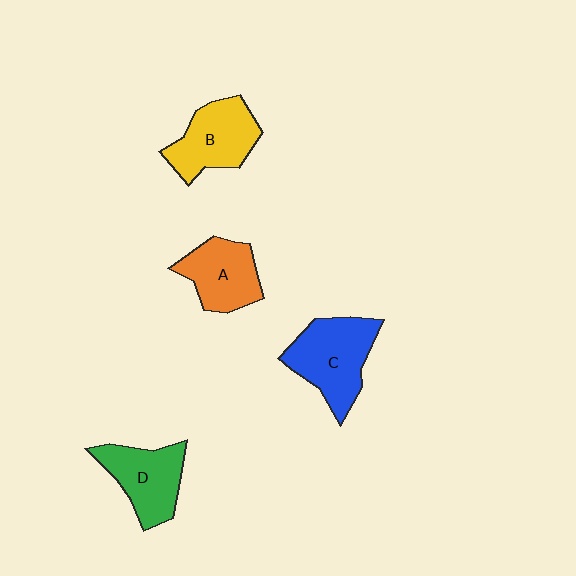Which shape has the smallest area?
Shape A (orange).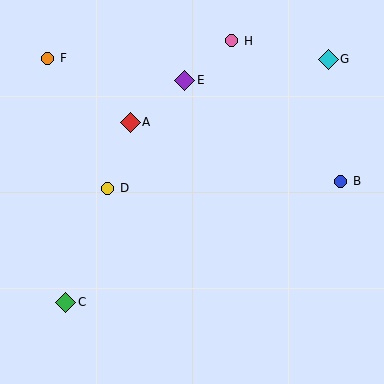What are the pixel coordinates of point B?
Point B is at (341, 181).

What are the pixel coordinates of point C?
Point C is at (66, 302).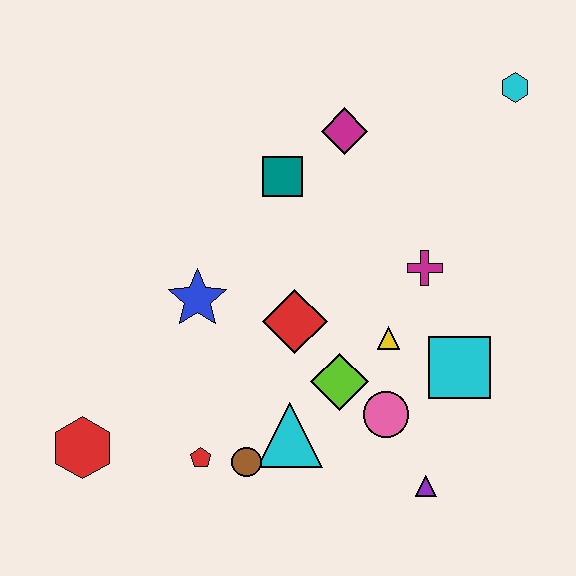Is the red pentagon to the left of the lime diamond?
Yes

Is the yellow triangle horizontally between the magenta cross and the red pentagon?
Yes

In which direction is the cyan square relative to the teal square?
The cyan square is below the teal square.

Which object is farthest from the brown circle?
The cyan hexagon is farthest from the brown circle.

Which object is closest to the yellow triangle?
The lime diamond is closest to the yellow triangle.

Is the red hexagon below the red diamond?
Yes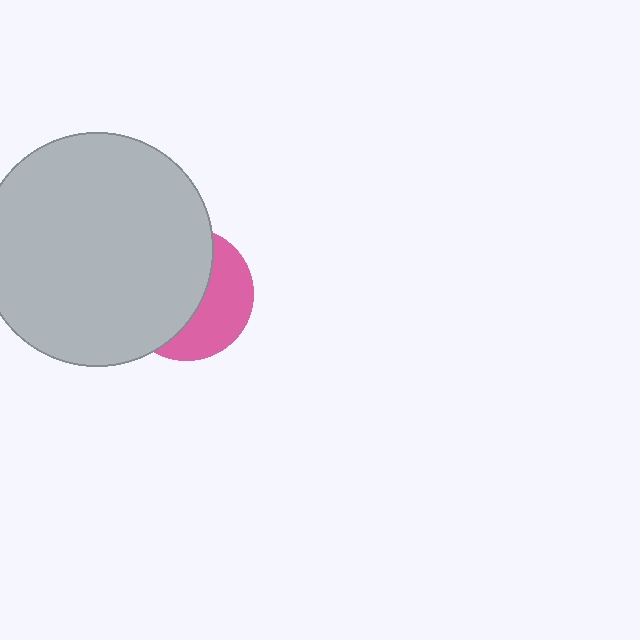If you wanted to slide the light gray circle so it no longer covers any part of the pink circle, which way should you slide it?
Slide it left — that is the most direct way to separate the two shapes.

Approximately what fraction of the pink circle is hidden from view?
Roughly 60% of the pink circle is hidden behind the light gray circle.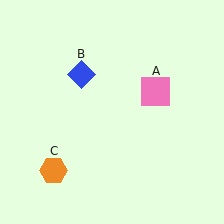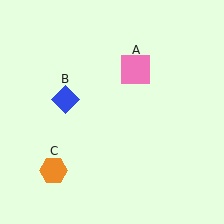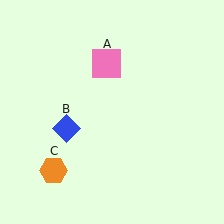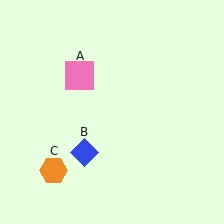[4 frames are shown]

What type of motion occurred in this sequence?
The pink square (object A), blue diamond (object B) rotated counterclockwise around the center of the scene.